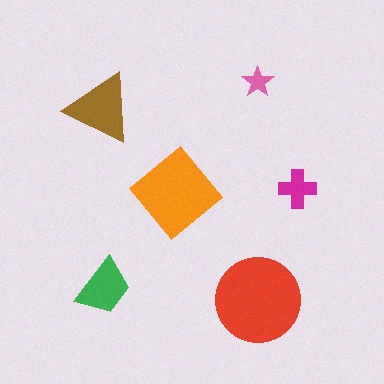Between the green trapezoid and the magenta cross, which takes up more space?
The green trapezoid.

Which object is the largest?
The red circle.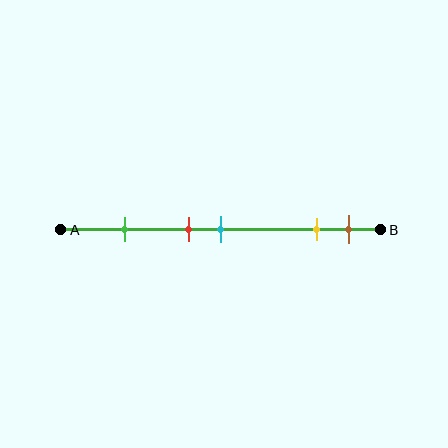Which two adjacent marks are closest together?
The red and cyan marks are the closest adjacent pair.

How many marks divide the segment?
There are 5 marks dividing the segment.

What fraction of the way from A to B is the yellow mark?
The yellow mark is approximately 80% (0.8) of the way from A to B.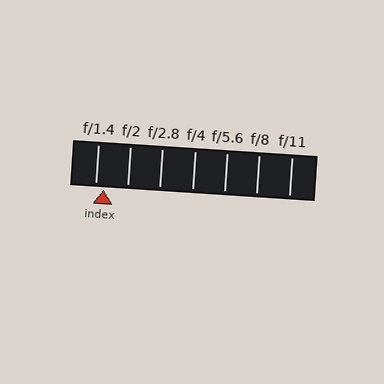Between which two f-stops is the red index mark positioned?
The index mark is between f/1.4 and f/2.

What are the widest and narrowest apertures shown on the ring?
The widest aperture shown is f/1.4 and the narrowest is f/11.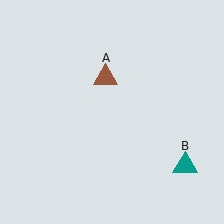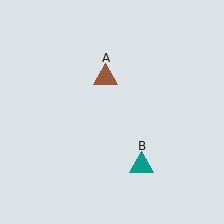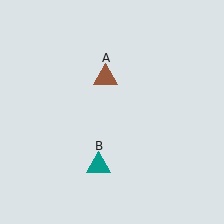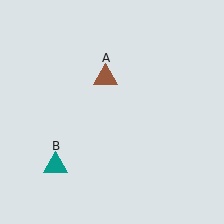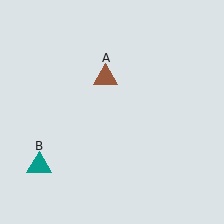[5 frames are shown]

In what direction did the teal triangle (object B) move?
The teal triangle (object B) moved left.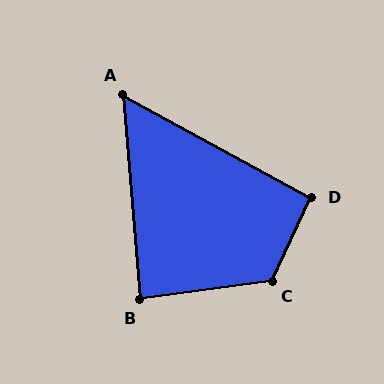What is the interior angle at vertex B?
Approximately 87 degrees (approximately right).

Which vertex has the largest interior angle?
C, at approximately 123 degrees.